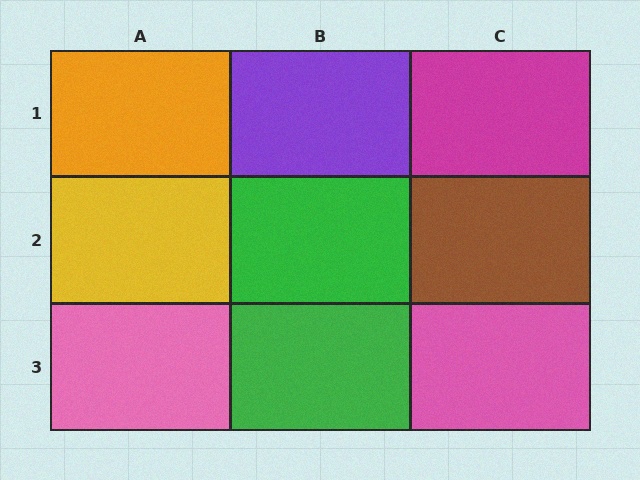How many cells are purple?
1 cell is purple.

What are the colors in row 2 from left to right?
Yellow, green, brown.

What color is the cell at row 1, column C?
Magenta.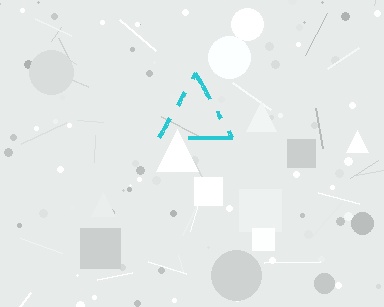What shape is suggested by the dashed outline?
The dashed outline suggests a triangle.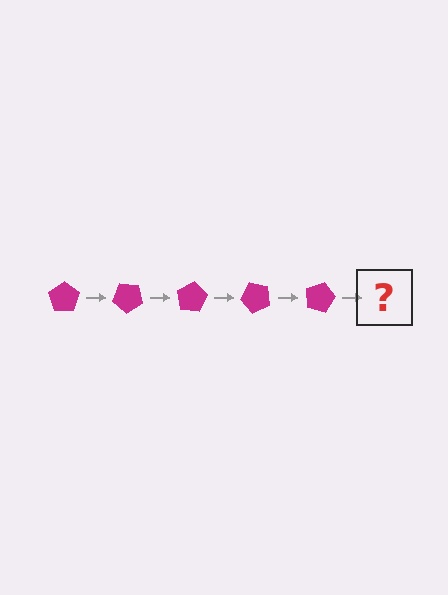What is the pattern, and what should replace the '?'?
The pattern is that the pentagon rotates 40 degrees each step. The '?' should be a magenta pentagon rotated 200 degrees.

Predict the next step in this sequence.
The next step is a magenta pentagon rotated 200 degrees.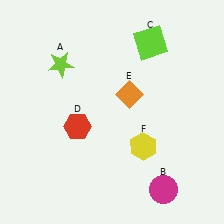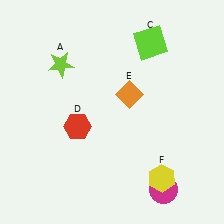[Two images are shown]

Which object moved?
The yellow hexagon (F) moved down.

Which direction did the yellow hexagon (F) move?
The yellow hexagon (F) moved down.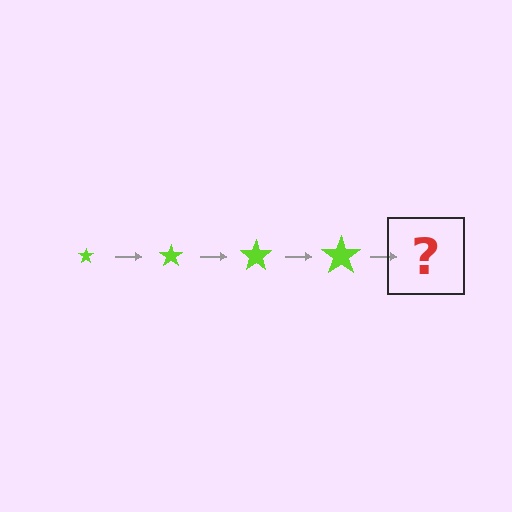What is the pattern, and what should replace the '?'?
The pattern is that the star gets progressively larger each step. The '?' should be a lime star, larger than the previous one.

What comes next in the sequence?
The next element should be a lime star, larger than the previous one.